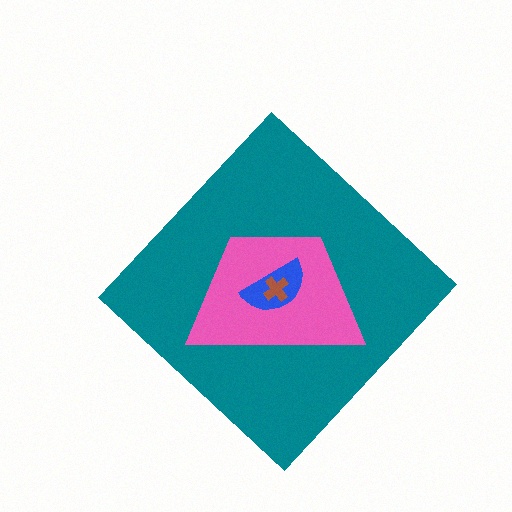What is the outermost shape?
The teal diamond.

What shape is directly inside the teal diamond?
The pink trapezoid.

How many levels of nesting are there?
4.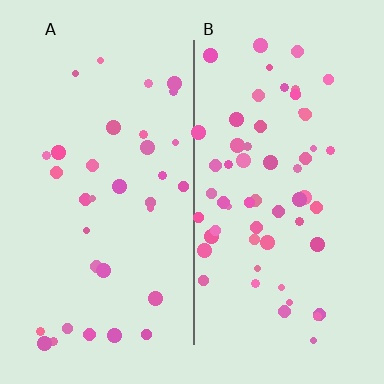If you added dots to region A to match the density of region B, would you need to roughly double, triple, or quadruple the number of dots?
Approximately double.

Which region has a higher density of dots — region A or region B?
B (the right).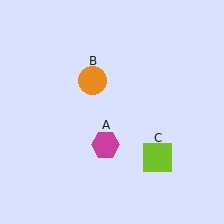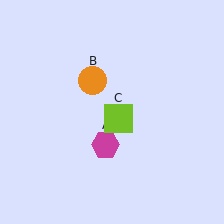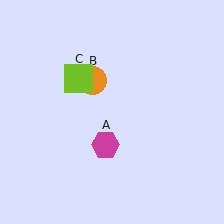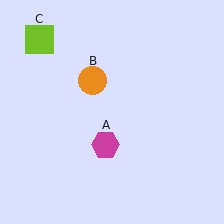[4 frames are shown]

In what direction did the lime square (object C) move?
The lime square (object C) moved up and to the left.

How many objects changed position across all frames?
1 object changed position: lime square (object C).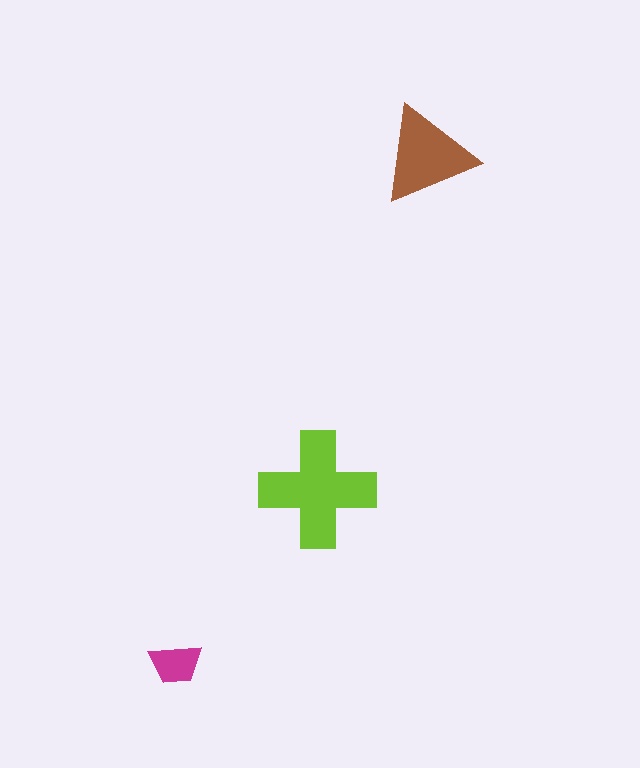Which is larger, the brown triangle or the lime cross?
The lime cross.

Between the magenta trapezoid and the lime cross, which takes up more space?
The lime cross.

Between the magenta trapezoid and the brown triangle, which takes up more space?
The brown triangle.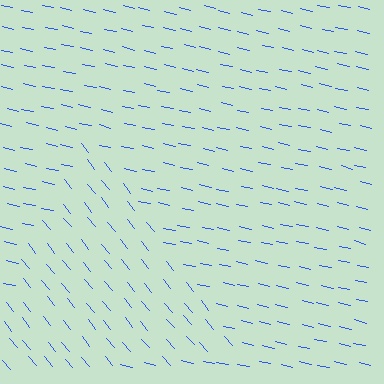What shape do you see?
I see a triangle.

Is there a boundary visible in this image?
Yes, there is a texture boundary formed by a change in line orientation.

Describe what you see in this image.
The image is filled with small blue line segments. A triangle region in the image has lines oriented differently from the surrounding lines, creating a visible texture boundary.